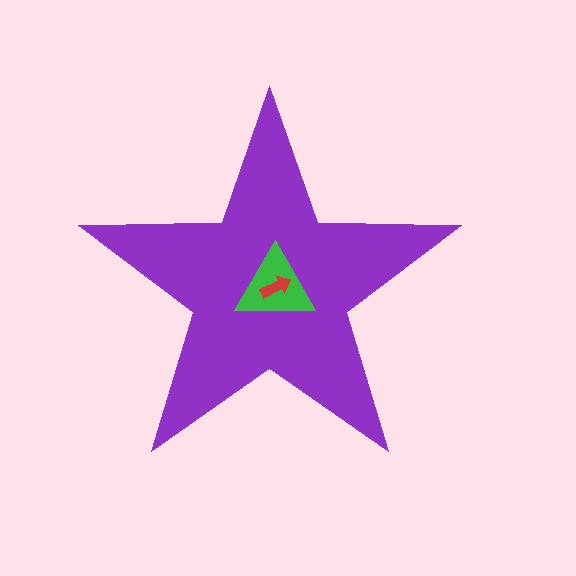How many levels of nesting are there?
3.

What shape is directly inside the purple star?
The green triangle.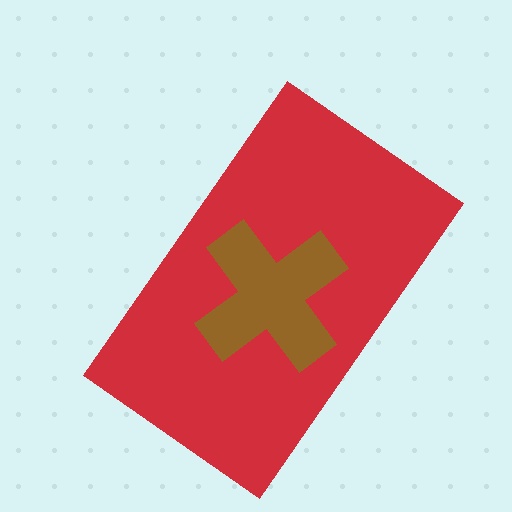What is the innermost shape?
The brown cross.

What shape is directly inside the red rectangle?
The brown cross.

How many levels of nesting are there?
2.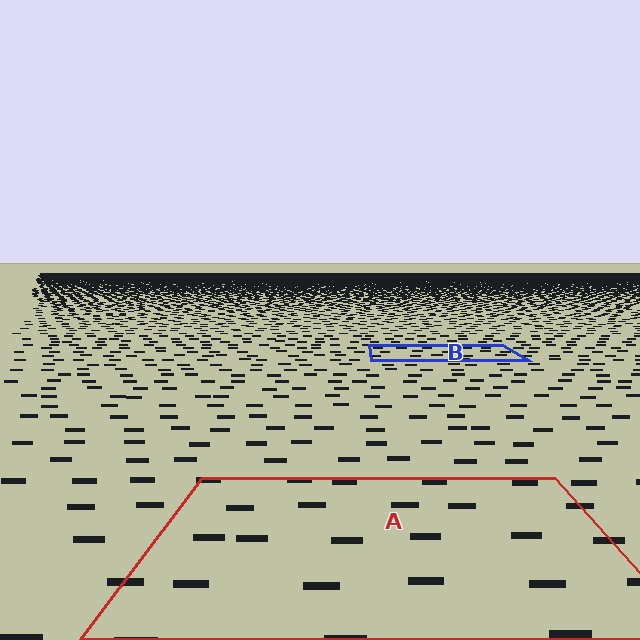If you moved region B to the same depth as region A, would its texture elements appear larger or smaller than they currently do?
They would appear larger. At a closer depth, the same texture elements are projected at a bigger on-screen size.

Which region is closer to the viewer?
Region A is closer. The texture elements there are larger and more spread out.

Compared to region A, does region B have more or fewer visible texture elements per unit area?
Region B has more texture elements per unit area — they are packed more densely because it is farther away.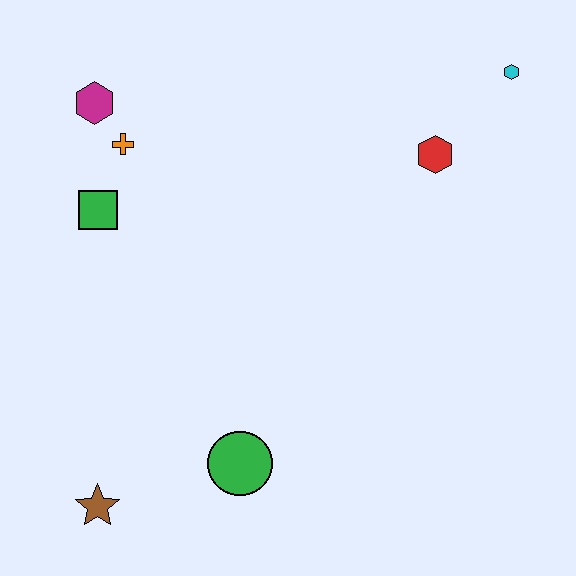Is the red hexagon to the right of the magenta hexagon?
Yes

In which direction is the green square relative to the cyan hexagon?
The green square is to the left of the cyan hexagon.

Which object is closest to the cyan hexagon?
The red hexagon is closest to the cyan hexagon.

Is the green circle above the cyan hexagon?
No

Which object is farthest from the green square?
The cyan hexagon is farthest from the green square.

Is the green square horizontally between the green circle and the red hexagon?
No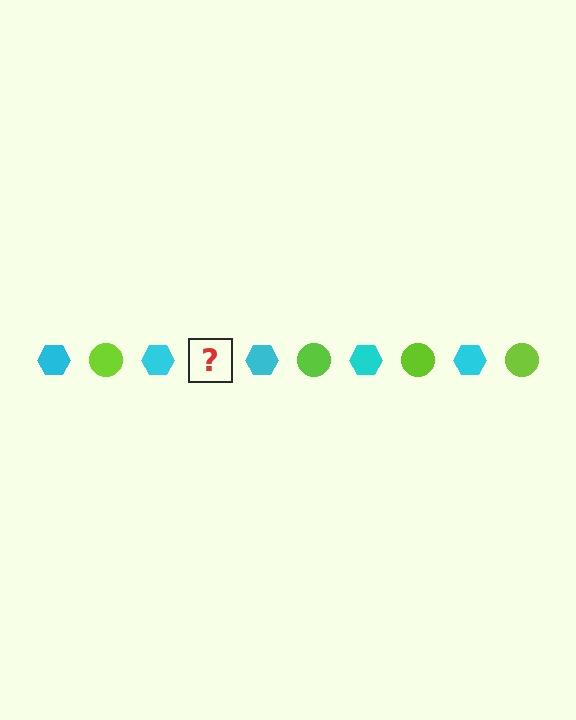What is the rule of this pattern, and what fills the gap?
The rule is that the pattern alternates between cyan hexagon and lime circle. The gap should be filled with a lime circle.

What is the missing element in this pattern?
The missing element is a lime circle.